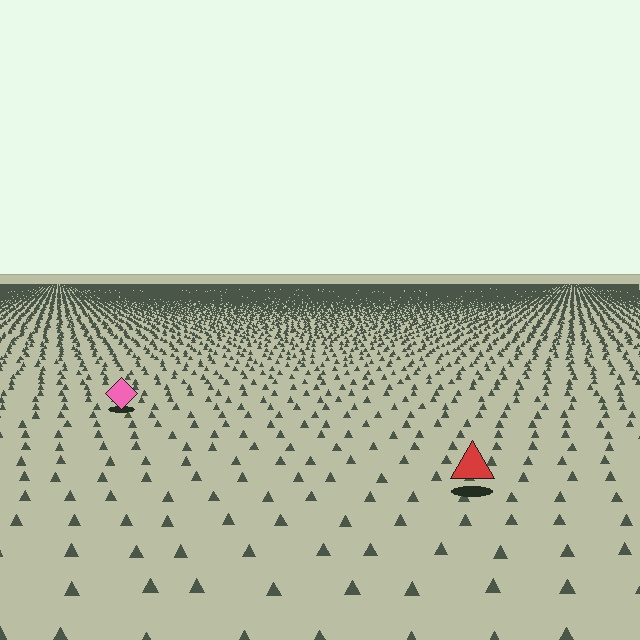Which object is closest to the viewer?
The red triangle is closest. The texture marks near it are larger and more spread out.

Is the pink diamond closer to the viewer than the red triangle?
No. The red triangle is closer — you can tell from the texture gradient: the ground texture is coarser near it.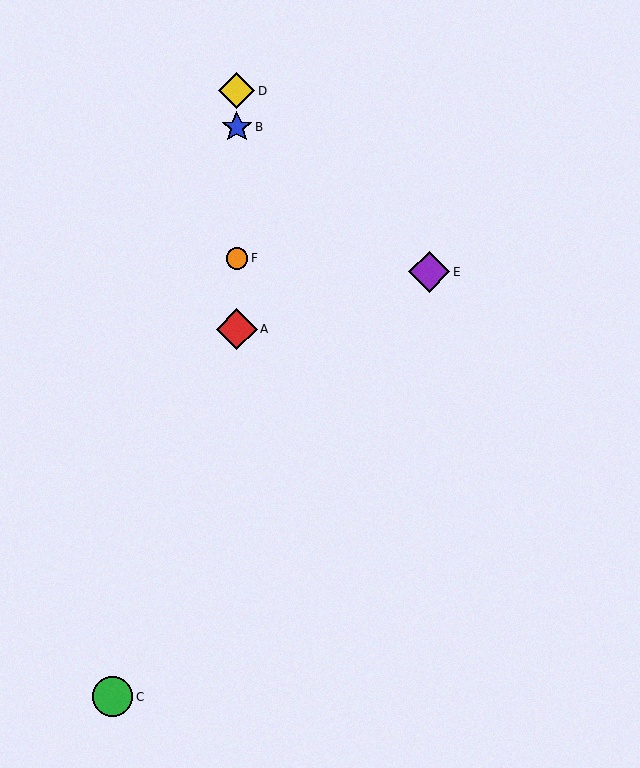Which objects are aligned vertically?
Objects A, B, D, F are aligned vertically.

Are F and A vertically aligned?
Yes, both are at x≈237.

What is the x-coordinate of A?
Object A is at x≈237.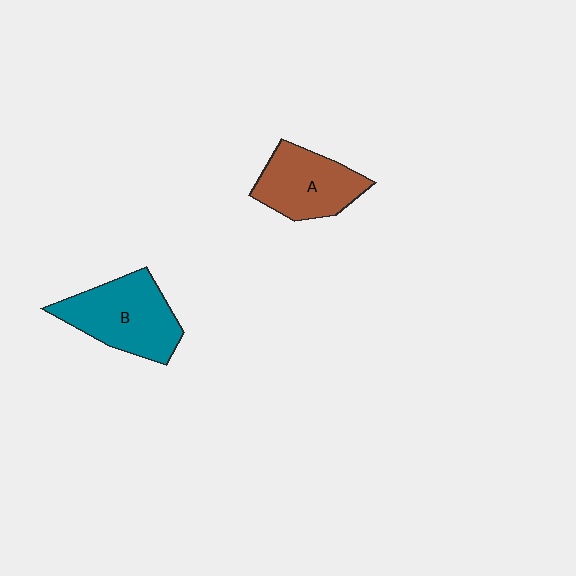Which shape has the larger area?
Shape B (teal).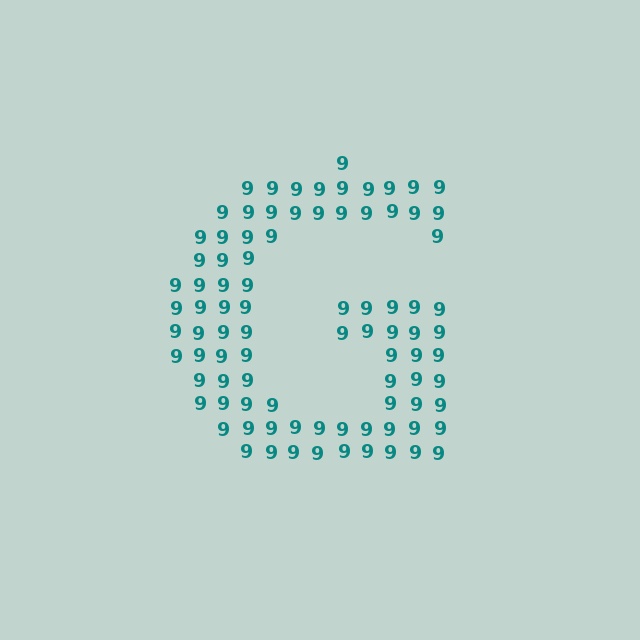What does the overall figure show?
The overall figure shows the letter G.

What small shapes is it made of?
It is made of small digit 9's.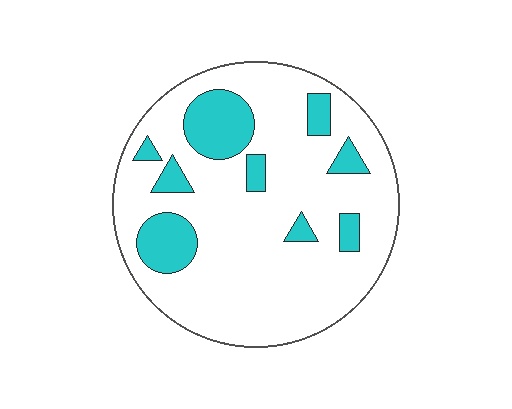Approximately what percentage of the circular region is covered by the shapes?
Approximately 20%.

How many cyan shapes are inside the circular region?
9.